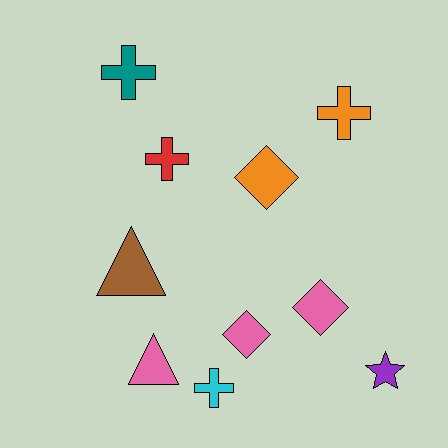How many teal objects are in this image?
There is 1 teal object.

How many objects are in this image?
There are 10 objects.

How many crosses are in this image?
There are 4 crosses.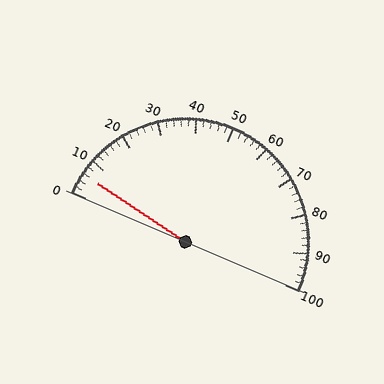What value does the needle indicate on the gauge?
The needle indicates approximately 6.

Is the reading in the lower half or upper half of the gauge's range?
The reading is in the lower half of the range (0 to 100).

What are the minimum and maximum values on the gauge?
The gauge ranges from 0 to 100.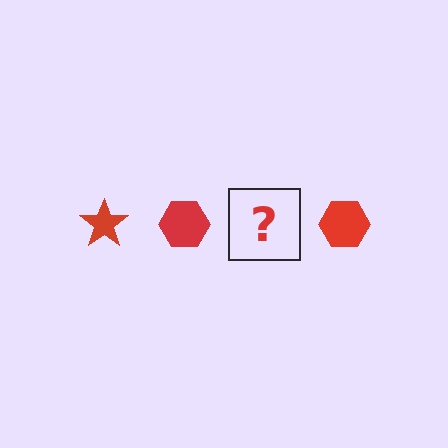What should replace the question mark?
The question mark should be replaced with a red star.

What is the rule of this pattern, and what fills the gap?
The rule is that the pattern cycles through star, hexagon shapes in red. The gap should be filled with a red star.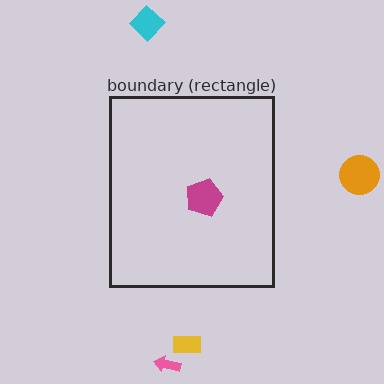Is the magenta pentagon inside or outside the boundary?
Inside.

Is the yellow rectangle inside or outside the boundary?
Outside.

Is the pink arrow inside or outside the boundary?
Outside.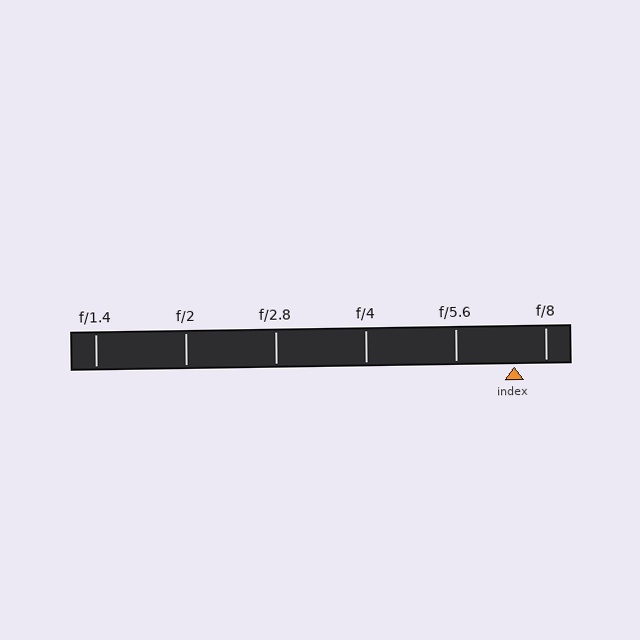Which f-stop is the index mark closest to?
The index mark is closest to f/8.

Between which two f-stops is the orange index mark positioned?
The index mark is between f/5.6 and f/8.